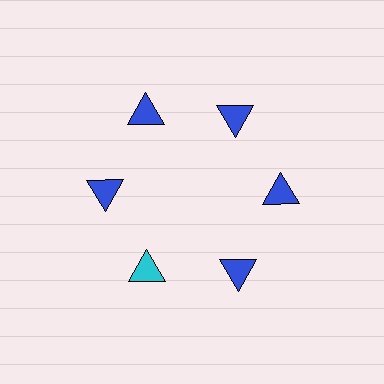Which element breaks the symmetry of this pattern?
The cyan triangle at roughly the 7 o'clock position breaks the symmetry. All other shapes are blue triangles.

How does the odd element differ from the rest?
It has a different color: cyan instead of blue.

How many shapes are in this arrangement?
There are 6 shapes arranged in a ring pattern.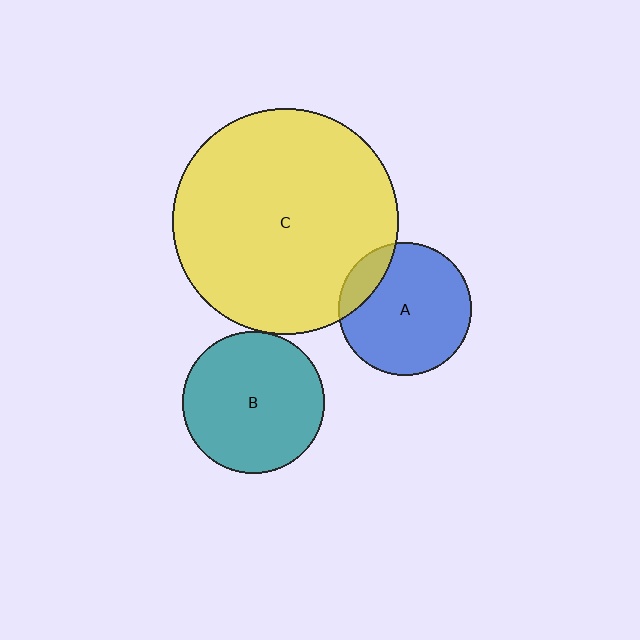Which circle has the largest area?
Circle C (yellow).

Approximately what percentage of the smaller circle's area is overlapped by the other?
Approximately 5%.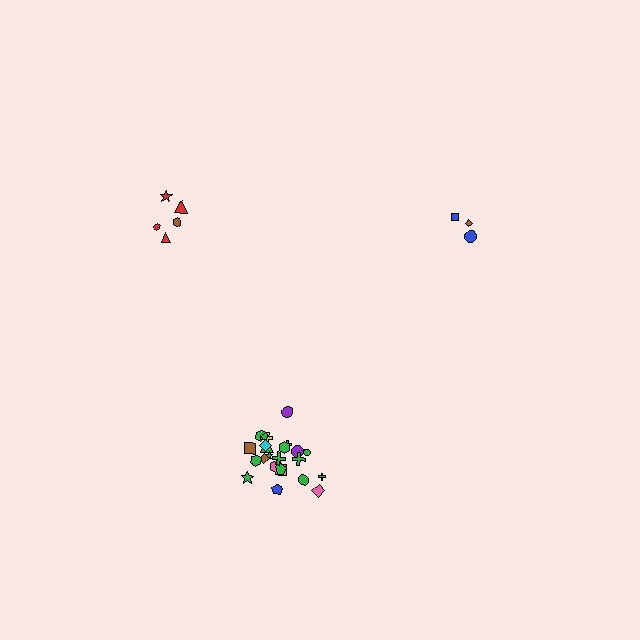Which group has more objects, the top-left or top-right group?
The top-left group.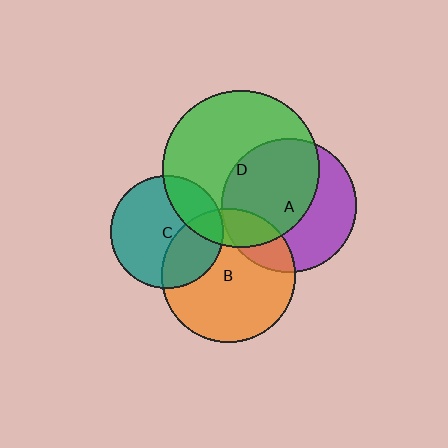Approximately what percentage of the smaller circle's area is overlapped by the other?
Approximately 35%.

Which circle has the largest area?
Circle D (green).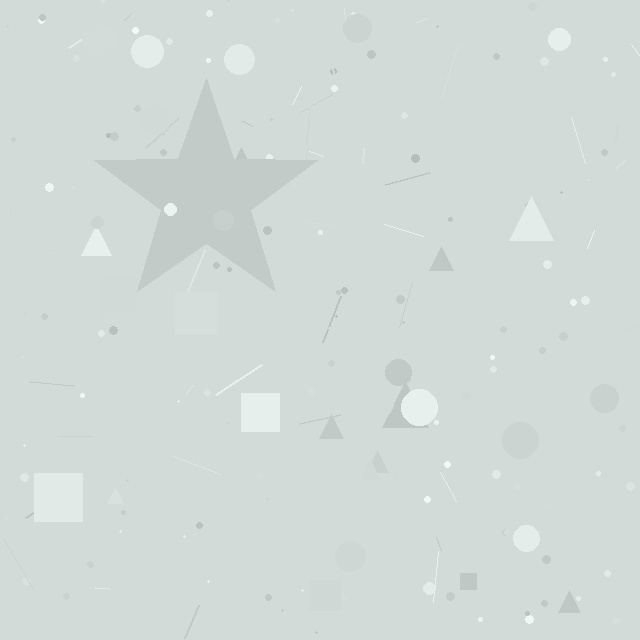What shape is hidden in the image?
A star is hidden in the image.